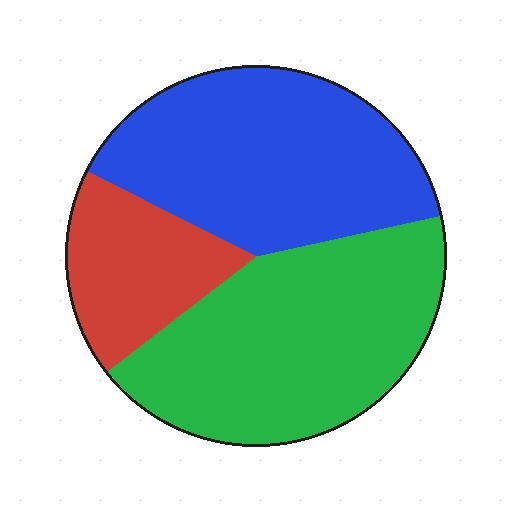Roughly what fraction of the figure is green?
Green covers 43% of the figure.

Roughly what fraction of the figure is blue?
Blue covers 39% of the figure.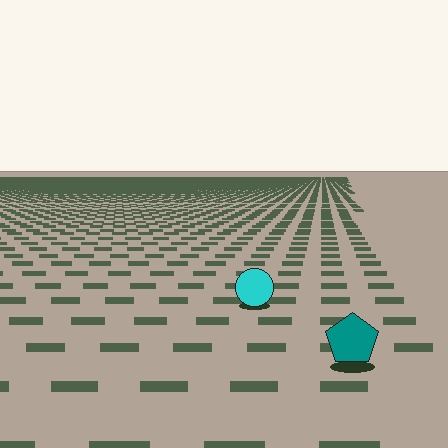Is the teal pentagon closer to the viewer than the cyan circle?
Yes. The teal pentagon is closer — you can tell from the texture gradient: the ground texture is coarser near it.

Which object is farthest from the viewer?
The cyan circle is farthest from the viewer. It appears smaller and the ground texture around it is denser.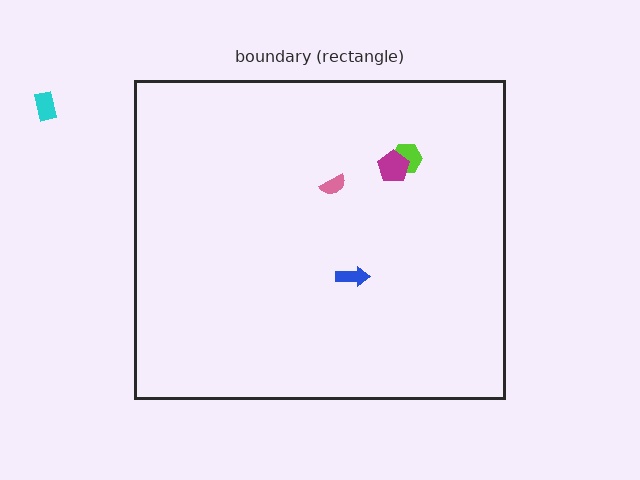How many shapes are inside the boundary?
4 inside, 1 outside.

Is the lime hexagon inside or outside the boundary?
Inside.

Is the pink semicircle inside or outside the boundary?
Inside.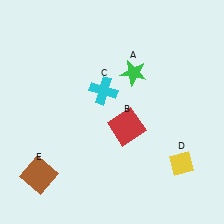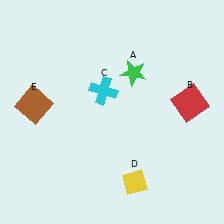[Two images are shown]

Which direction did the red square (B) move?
The red square (B) moved right.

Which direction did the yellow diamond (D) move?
The yellow diamond (D) moved left.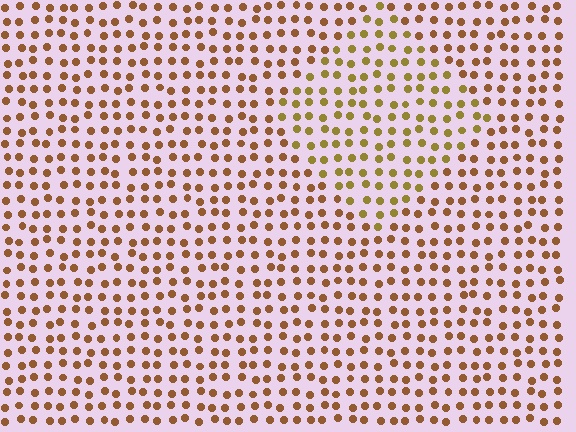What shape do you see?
I see a diamond.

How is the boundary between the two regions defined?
The boundary is defined purely by a slight shift in hue (about 27 degrees). Spacing, size, and orientation are identical on both sides.